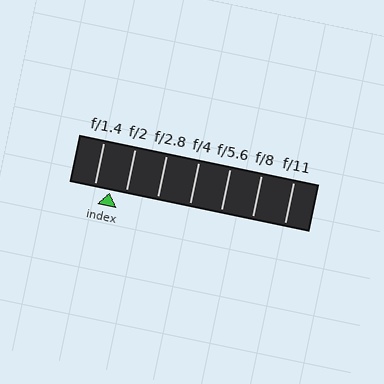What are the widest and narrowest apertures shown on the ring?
The widest aperture shown is f/1.4 and the narrowest is f/11.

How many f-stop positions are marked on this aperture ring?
There are 7 f-stop positions marked.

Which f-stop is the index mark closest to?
The index mark is closest to f/1.4.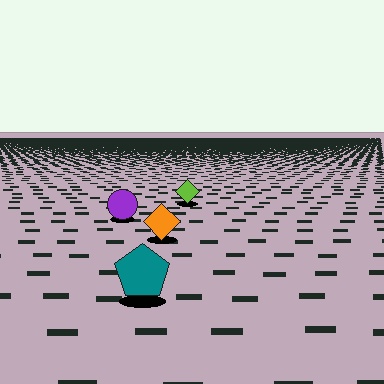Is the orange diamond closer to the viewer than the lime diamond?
Yes. The orange diamond is closer — you can tell from the texture gradient: the ground texture is coarser near it.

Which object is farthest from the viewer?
The lime diamond is farthest from the viewer. It appears smaller and the ground texture around it is denser.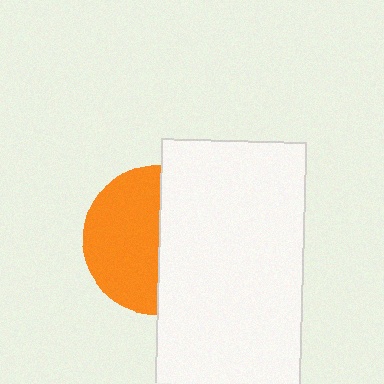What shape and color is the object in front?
The object in front is a white rectangle.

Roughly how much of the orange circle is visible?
About half of it is visible (roughly 51%).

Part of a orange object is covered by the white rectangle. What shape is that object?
It is a circle.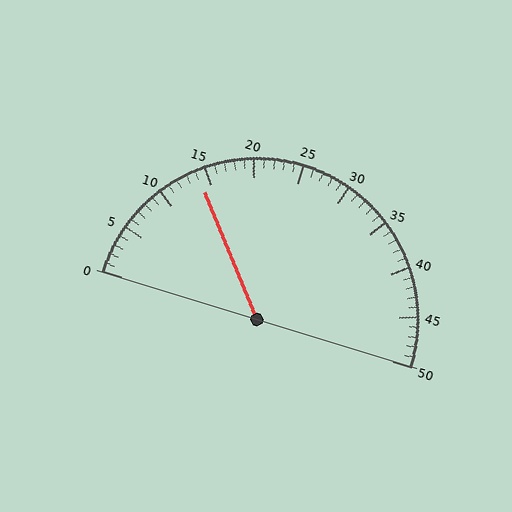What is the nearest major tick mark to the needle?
The nearest major tick mark is 15.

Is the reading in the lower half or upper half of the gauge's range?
The reading is in the lower half of the range (0 to 50).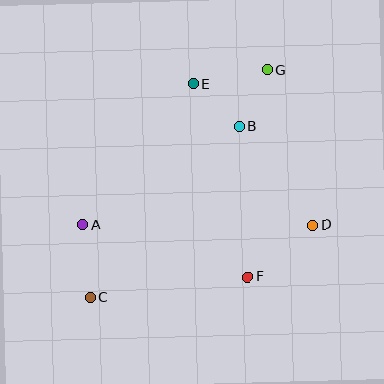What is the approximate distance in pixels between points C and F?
The distance between C and F is approximately 159 pixels.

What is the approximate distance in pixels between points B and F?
The distance between B and F is approximately 150 pixels.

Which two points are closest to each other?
Points B and E are closest to each other.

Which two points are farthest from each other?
Points C and G are farthest from each other.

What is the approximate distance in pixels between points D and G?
The distance between D and G is approximately 162 pixels.